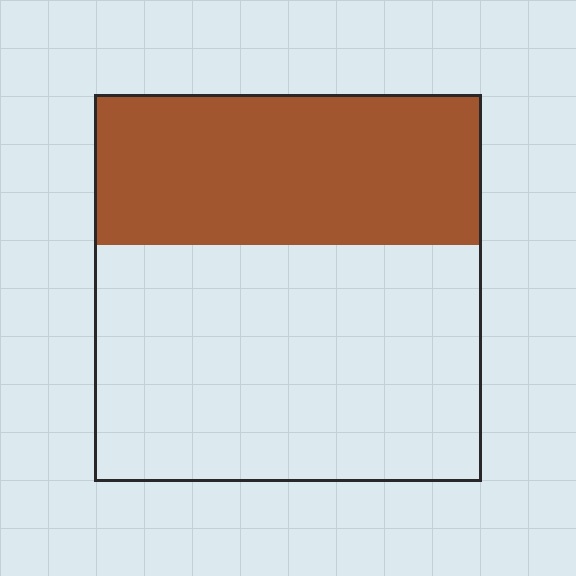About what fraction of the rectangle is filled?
About two fifths (2/5).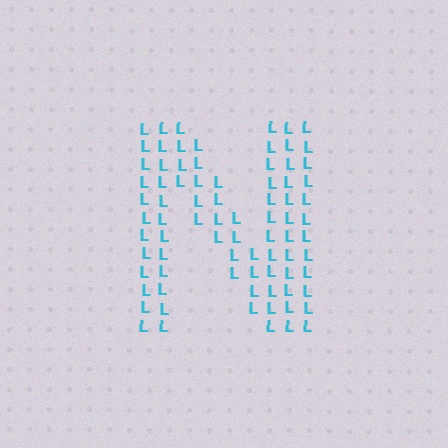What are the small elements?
The small elements are letter L's.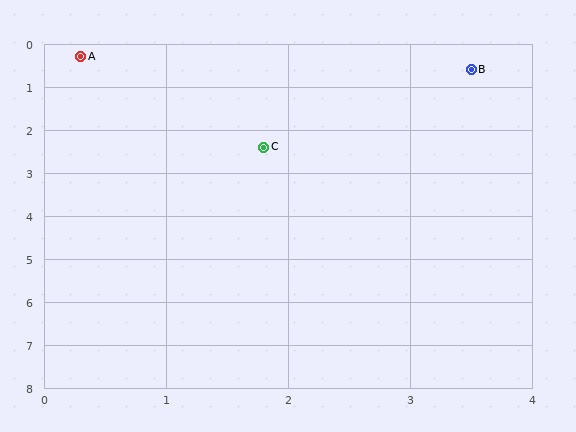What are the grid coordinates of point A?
Point A is at approximately (0.3, 0.3).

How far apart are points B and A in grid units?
Points B and A are about 3.2 grid units apart.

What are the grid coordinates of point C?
Point C is at approximately (1.8, 2.4).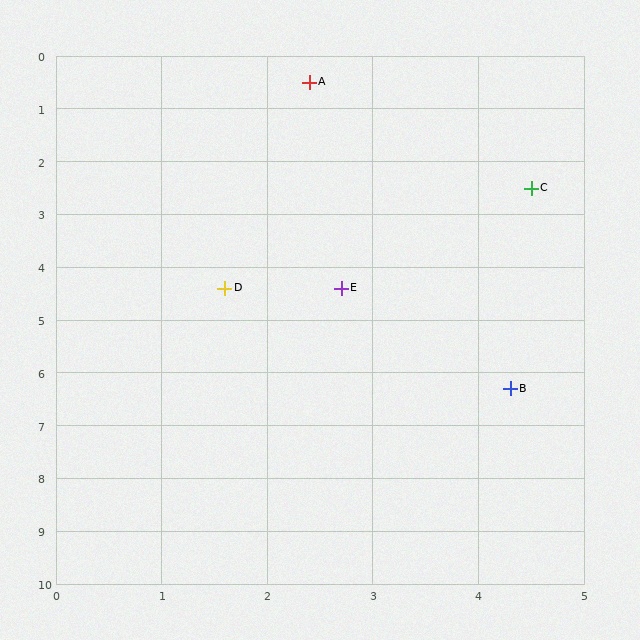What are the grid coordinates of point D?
Point D is at approximately (1.6, 4.4).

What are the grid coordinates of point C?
Point C is at approximately (4.5, 2.5).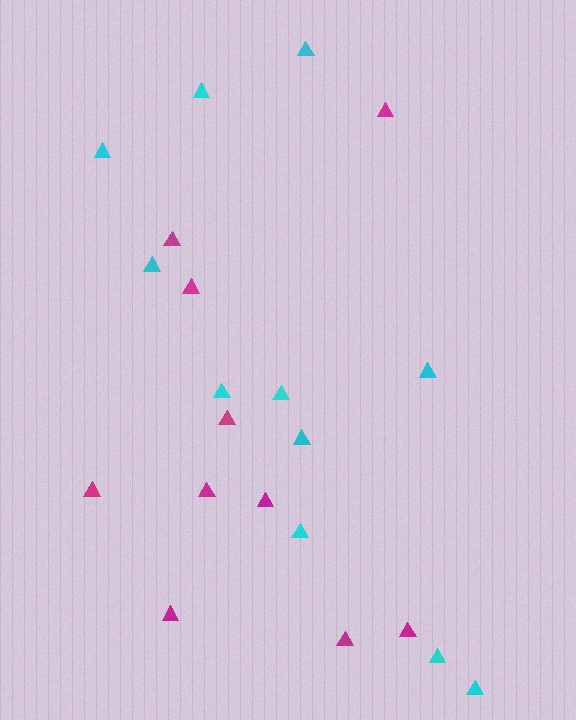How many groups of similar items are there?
There are 2 groups: one group of cyan triangles (11) and one group of magenta triangles (10).